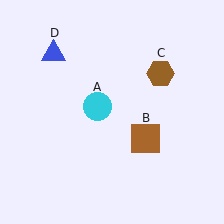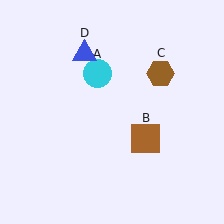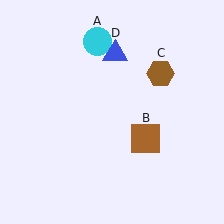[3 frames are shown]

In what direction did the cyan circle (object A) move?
The cyan circle (object A) moved up.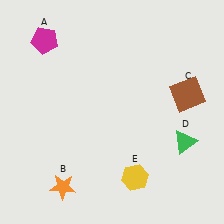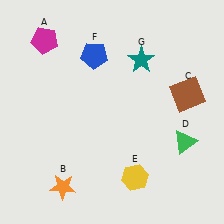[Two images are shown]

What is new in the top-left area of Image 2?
A blue pentagon (F) was added in the top-left area of Image 2.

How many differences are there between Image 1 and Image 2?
There are 2 differences between the two images.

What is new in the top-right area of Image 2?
A teal star (G) was added in the top-right area of Image 2.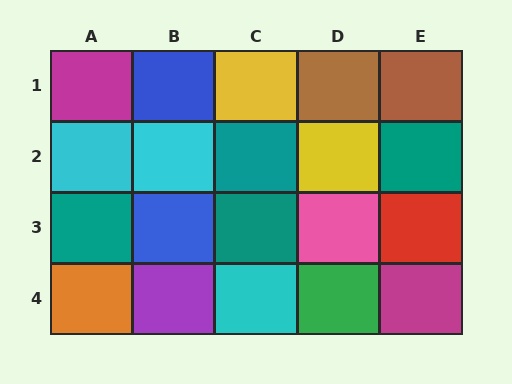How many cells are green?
1 cell is green.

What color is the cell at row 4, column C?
Cyan.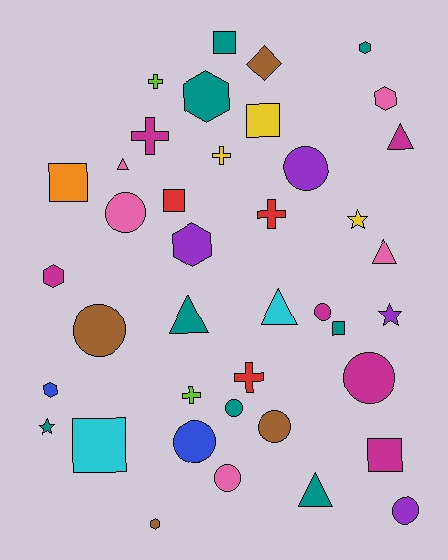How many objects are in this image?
There are 40 objects.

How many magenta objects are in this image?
There are 6 magenta objects.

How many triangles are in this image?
There are 6 triangles.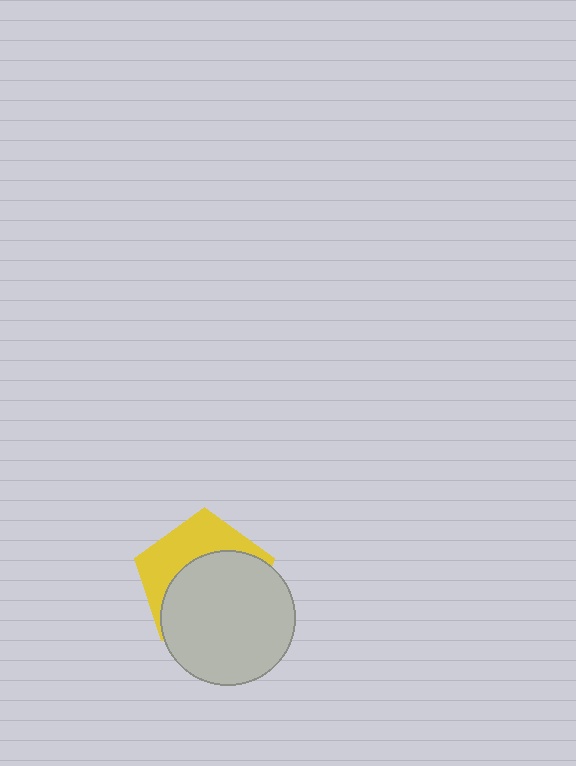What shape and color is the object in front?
The object in front is a light gray circle.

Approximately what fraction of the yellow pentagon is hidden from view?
Roughly 62% of the yellow pentagon is hidden behind the light gray circle.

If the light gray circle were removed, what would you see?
You would see the complete yellow pentagon.